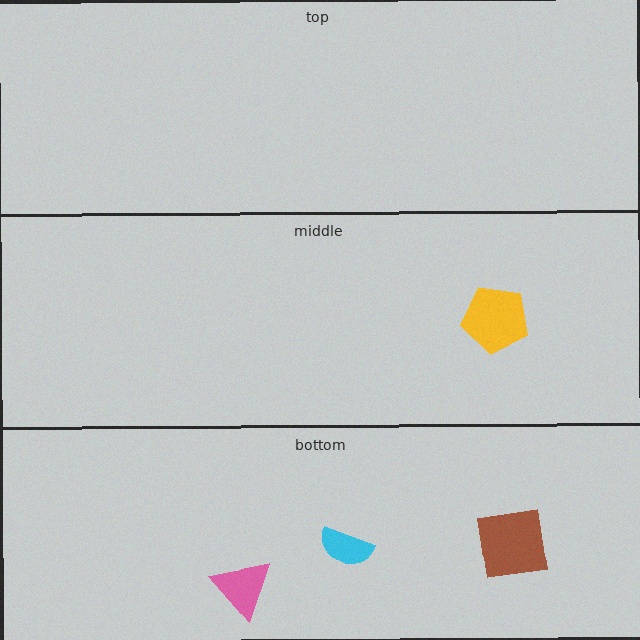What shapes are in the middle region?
The yellow pentagon.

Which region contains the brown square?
The bottom region.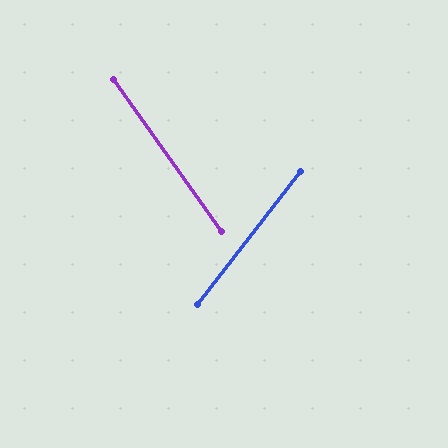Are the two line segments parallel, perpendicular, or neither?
Neither parallel nor perpendicular — they differ by about 73°.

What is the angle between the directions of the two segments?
Approximately 73 degrees.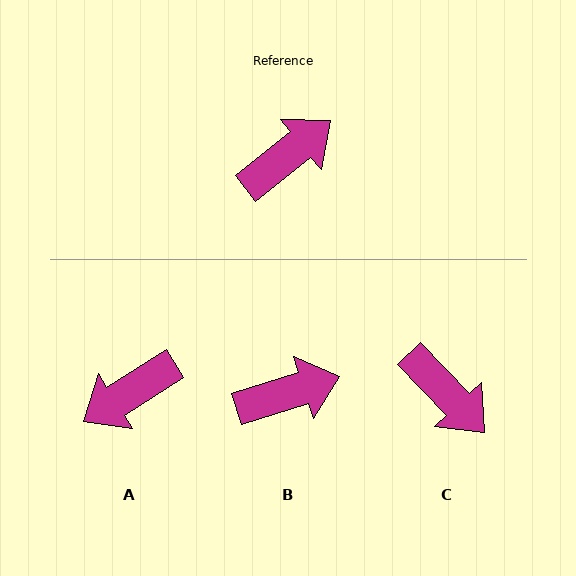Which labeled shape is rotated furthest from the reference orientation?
A, about 173 degrees away.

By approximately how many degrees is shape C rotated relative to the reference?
Approximately 85 degrees clockwise.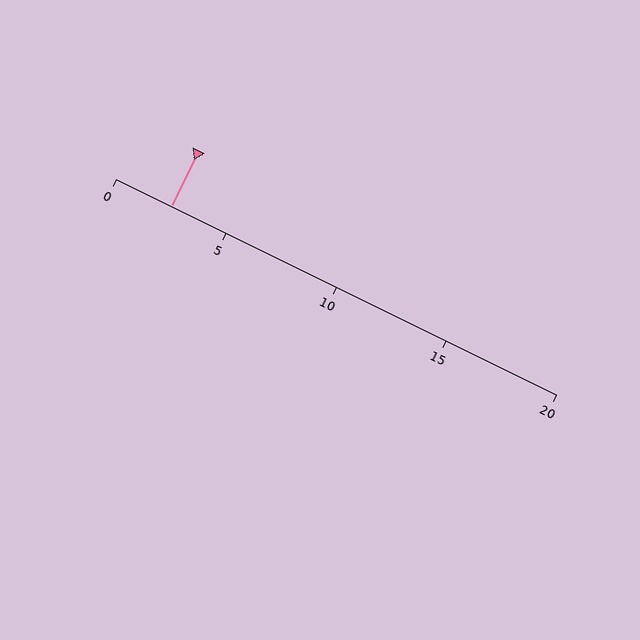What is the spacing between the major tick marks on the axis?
The major ticks are spaced 5 apart.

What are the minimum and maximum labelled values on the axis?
The axis runs from 0 to 20.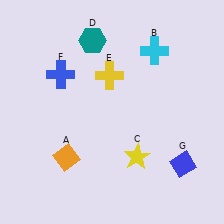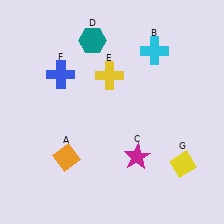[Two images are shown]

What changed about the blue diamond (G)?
In Image 1, G is blue. In Image 2, it changed to yellow.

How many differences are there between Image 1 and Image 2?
There are 2 differences between the two images.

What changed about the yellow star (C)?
In Image 1, C is yellow. In Image 2, it changed to magenta.